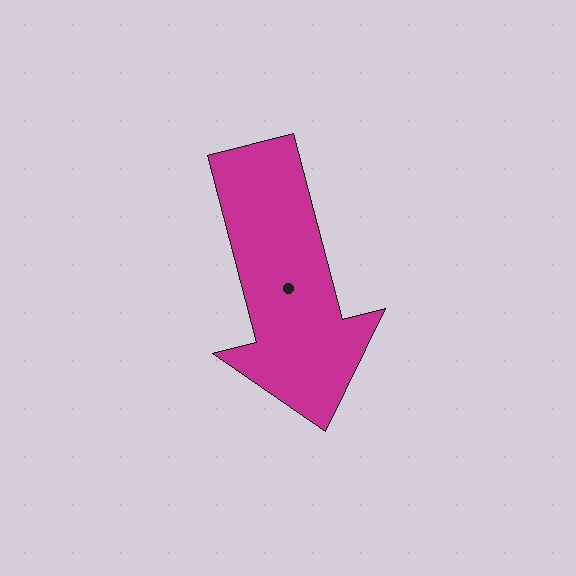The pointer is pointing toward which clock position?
Roughly 6 o'clock.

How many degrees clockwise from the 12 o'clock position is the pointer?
Approximately 165 degrees.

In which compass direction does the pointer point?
South.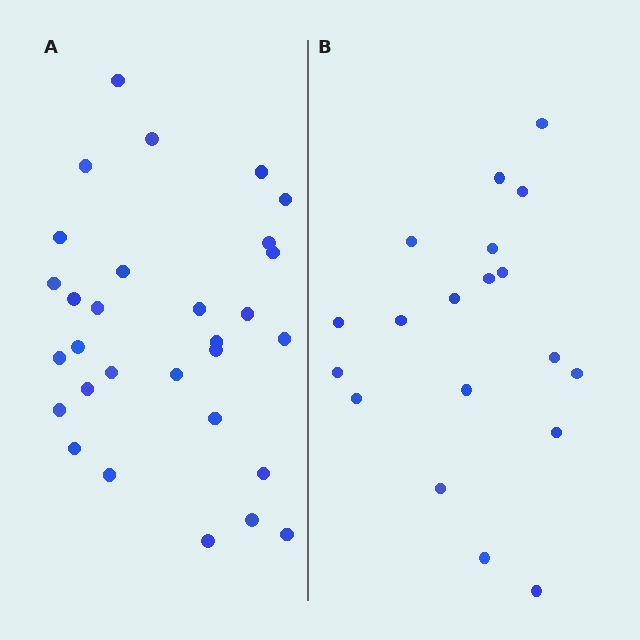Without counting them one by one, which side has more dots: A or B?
Region A (the left region) has more dots.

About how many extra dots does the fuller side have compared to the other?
Region A has roughly 12 or so more dots than region B.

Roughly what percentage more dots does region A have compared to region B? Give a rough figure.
About 60% more.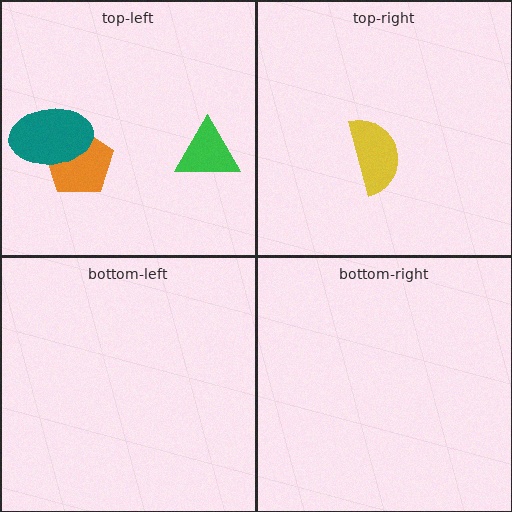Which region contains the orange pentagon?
The top-left region.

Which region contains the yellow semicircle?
The top-right region.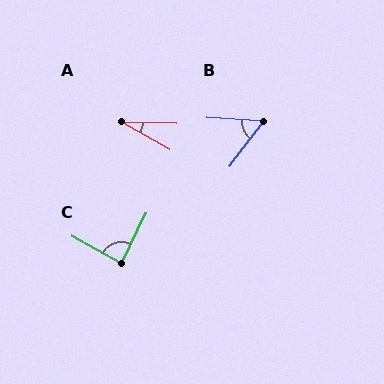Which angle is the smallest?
A, at approximately 29 degrees.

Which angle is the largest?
C, at approximately 87 degrees.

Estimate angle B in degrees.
Approximately 56 degrees.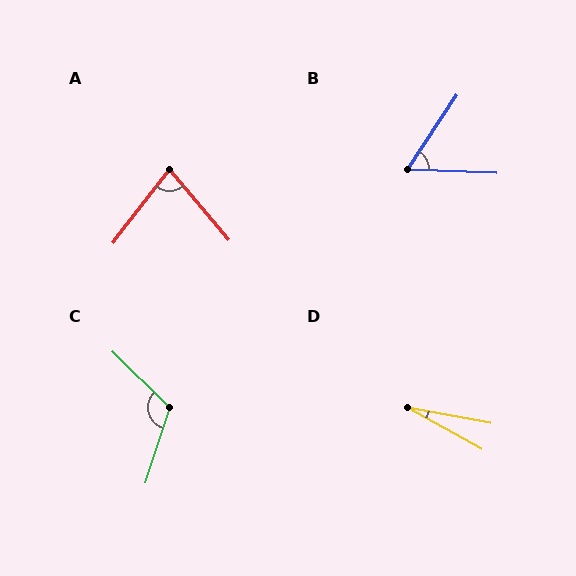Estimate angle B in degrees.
Approximately 59 degrees.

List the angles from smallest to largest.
D (19°), B (59°), A (78°), C (117°).